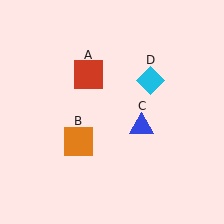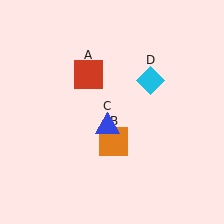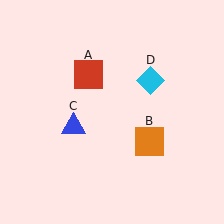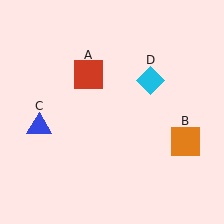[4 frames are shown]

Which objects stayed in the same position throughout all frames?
Red square (object A) and cyan diamond (object D) remained stationary.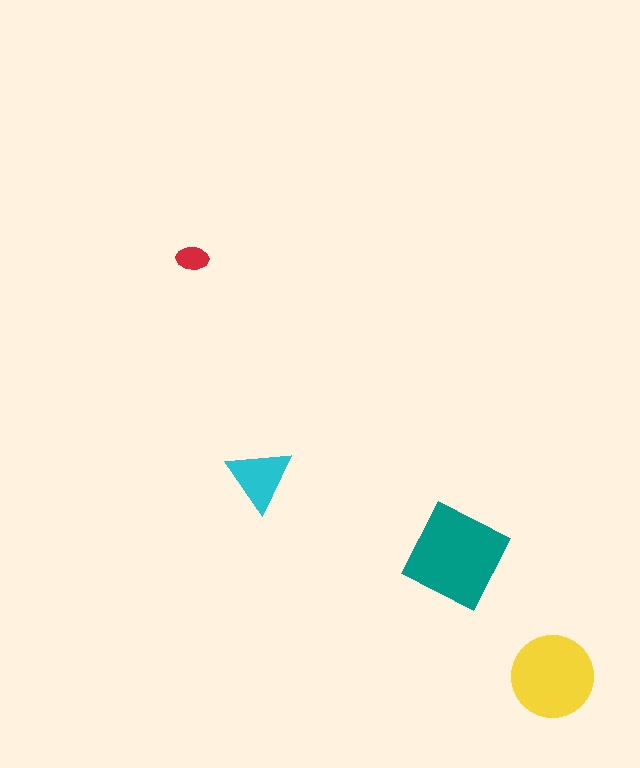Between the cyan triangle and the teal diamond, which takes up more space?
The teal diamond.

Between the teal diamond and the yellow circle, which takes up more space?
The teal diamond.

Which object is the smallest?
The red ellipse.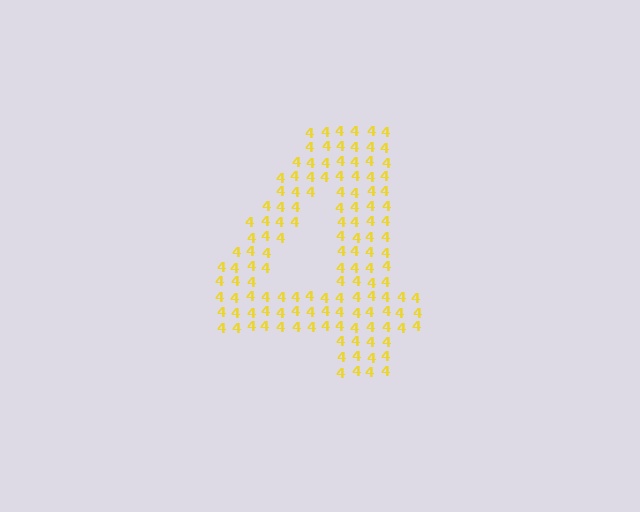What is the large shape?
The large shape is the digit 4.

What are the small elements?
The small elements are digit 4's.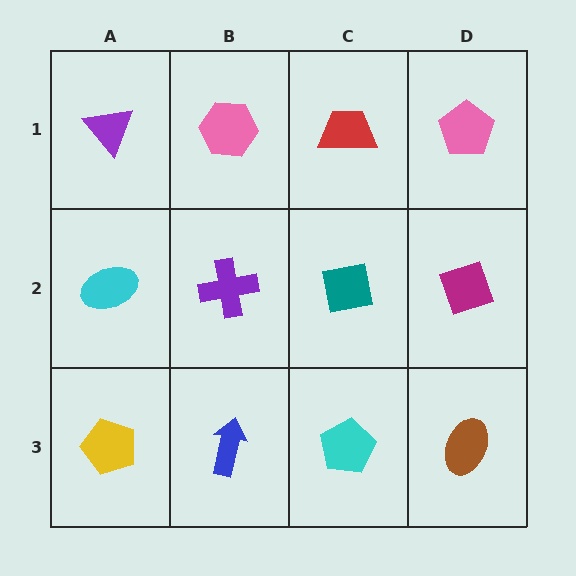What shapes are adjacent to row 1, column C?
A teal square (row 2, column C), a pink hexagon (row 1, column B), a pink pentagon (row 1, column D).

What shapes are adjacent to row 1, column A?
A cyan ellipse (row 2, column A), a pink hexagon (row 1, column B).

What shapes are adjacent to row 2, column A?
A purple triangle (row 1, column A), a yellow pentagon (row 3, column A), a purple cross (row 2, column B).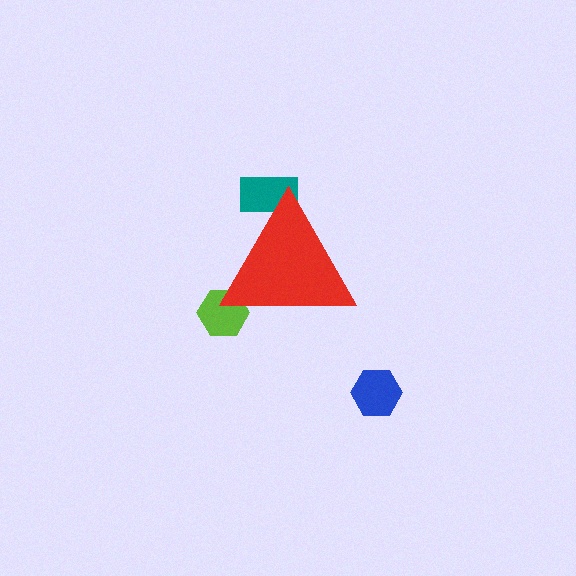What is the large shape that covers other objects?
A red triangle.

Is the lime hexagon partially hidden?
Yes, the lime hexagon is partially hidden behind the red triangle.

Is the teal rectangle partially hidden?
Yes, the teal rectangle is partially hidden behind the red triangle.